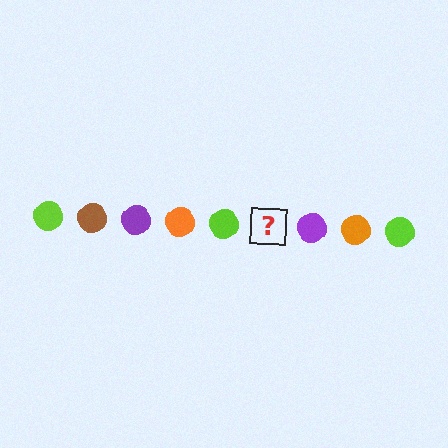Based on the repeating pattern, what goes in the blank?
The blank should be a brown circle.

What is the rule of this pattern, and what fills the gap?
The rule is that the pattern cycles through lime, brown, purple, orange circles. The gap should be filled with a brown circle.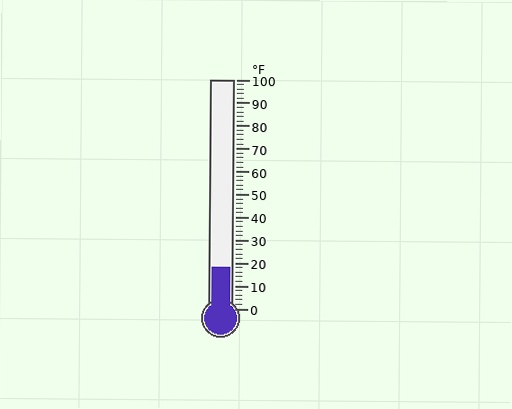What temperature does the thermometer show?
The thermometer shows approximately 18°F.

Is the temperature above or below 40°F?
The temperature is below 40°F.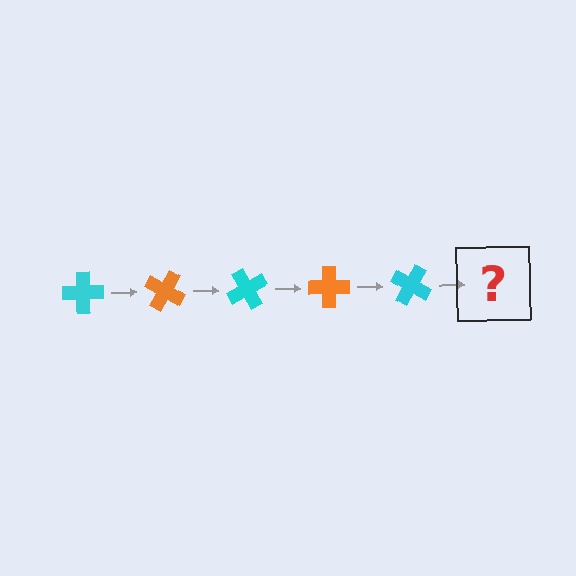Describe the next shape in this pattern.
It should be an orange cross, rotated 150 degrees from the start.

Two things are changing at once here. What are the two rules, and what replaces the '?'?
The two rules are that it rotates 30 degrees each step and the color cycles through cyan and orange. The '?' should be an orange cross, rotated 150 degrees from the start.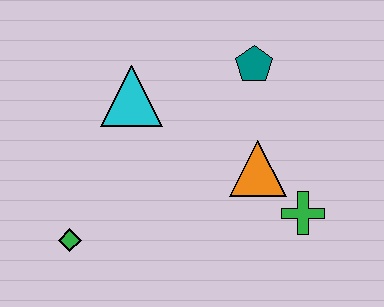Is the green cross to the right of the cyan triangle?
Yes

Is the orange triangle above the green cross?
Yes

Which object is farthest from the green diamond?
The teal pentagon is farthest from the green diamond.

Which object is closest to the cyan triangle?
The teal pentagon is closest to the cyan triangle.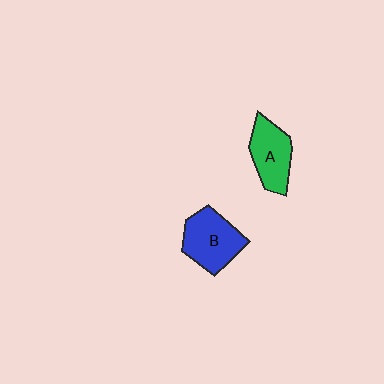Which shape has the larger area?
Shape B (blue).